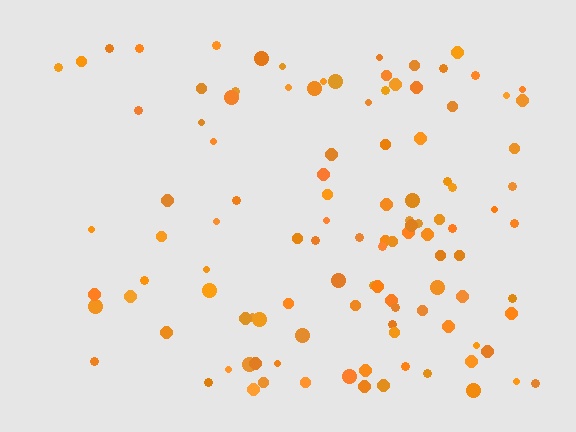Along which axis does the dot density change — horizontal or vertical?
Horizontal.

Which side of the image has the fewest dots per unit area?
The left.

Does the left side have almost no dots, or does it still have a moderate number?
Still a moderate number, just noticeably fewer than the right.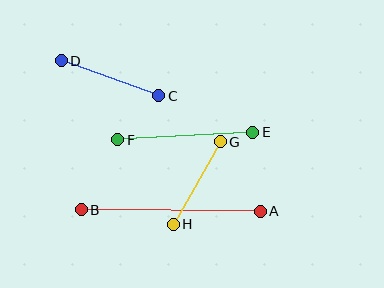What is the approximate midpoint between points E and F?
The midpoint is at approximately (185, 136) pixels.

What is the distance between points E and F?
The distance is approximately 135 pixels.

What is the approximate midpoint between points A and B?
The midpoint is at approximately (171, 210) pixels.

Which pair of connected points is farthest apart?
Points A and B are farthest apart.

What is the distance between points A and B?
The distance is approximately 179 pixels.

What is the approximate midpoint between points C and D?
The midpoint is at approximately (110, 78) pixels.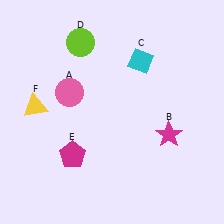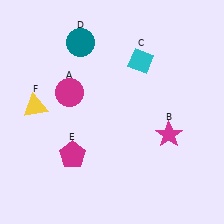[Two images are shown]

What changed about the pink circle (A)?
In Image 1, A is pink. In Image 2, it changed to magenta.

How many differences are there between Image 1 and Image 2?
There are 2 differences between the two images.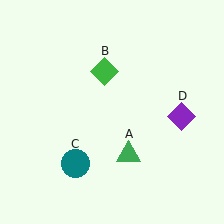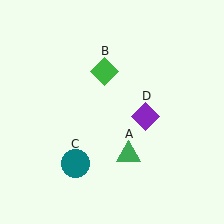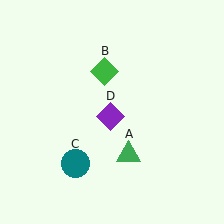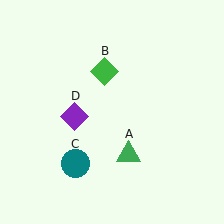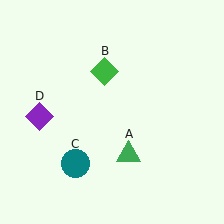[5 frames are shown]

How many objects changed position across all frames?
1 object changed position: purple diamond (object D).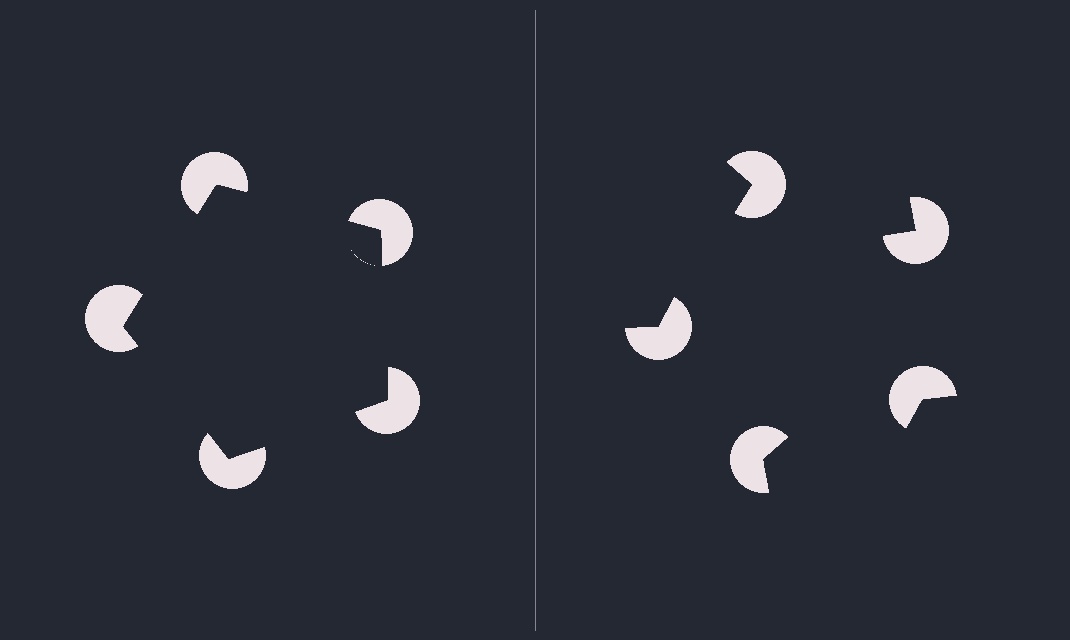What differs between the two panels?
The pac-man discs are positioned identically on both sides; only the wedge orientations differ. On the left they align to a pentagon; on the right they are misaligned.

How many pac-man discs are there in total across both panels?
10 — 5 on each side.